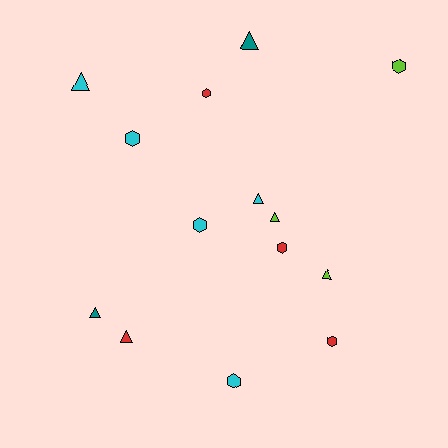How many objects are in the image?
There are 14 objects.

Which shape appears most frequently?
Triangle, with 7 objects.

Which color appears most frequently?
Cyan, with 5 objects.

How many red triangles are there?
There is 1 red triangle.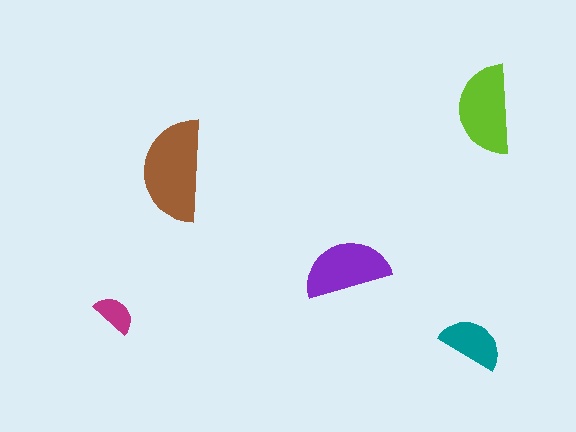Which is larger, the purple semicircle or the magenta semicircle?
The purple one.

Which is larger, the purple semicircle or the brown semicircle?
The brown one.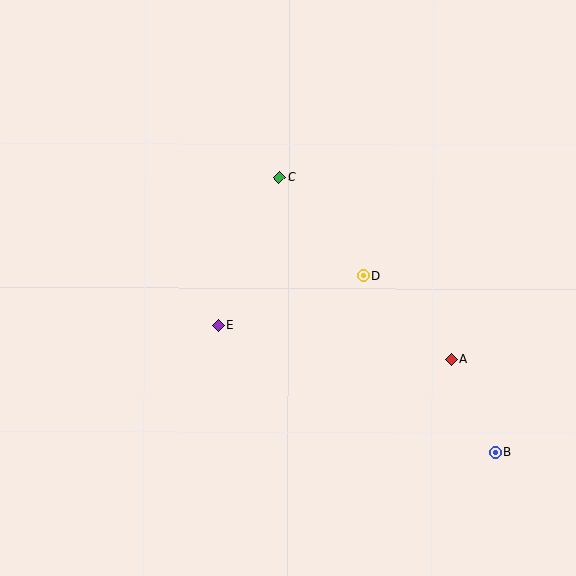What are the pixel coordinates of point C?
Point C is at (279, 177).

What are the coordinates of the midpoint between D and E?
The midpoint between D and E is at (291, 301).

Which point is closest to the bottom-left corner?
Point E is closest to the bottom-left corner.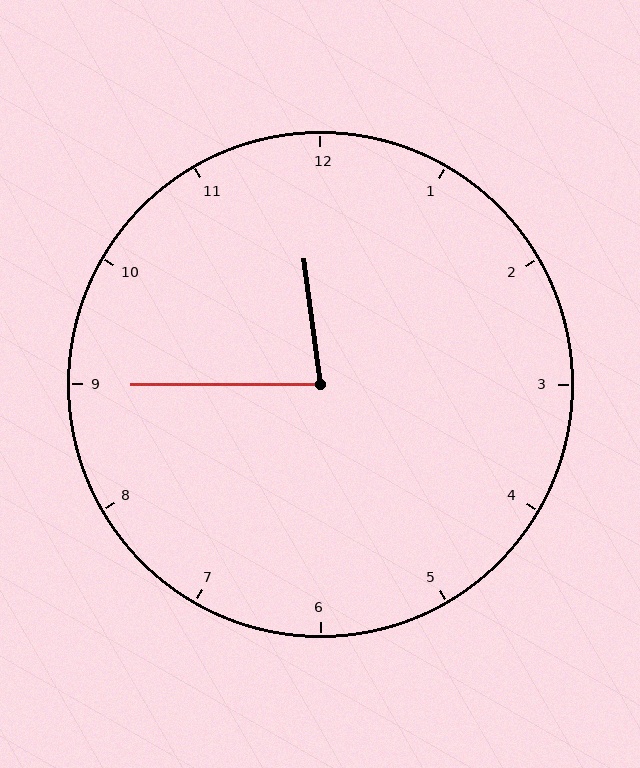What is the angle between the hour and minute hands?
Approximately 82 degrees.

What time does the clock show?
11:45.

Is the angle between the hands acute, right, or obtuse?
It is acute.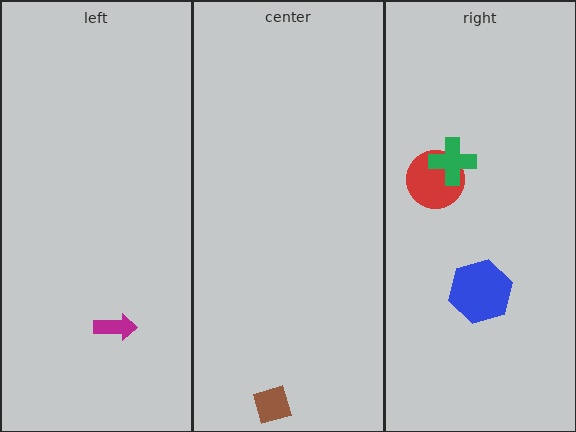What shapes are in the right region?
The red circle, the green cross, the blue hexagon.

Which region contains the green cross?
The right region.